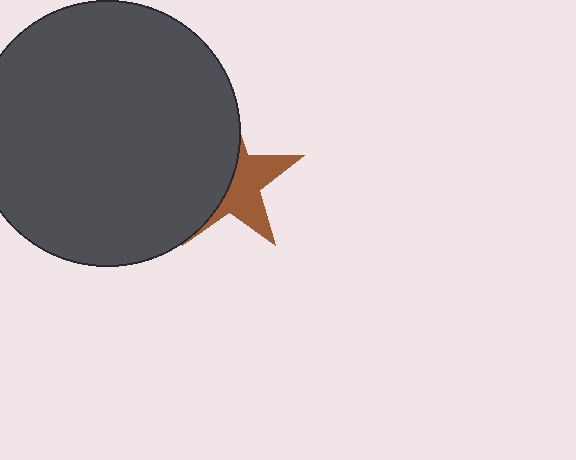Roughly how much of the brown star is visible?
About half of it is visible (roughly 46%).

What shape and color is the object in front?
The object in front is a dark gray circle.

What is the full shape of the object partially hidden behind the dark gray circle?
The partially hidden object is a brown star.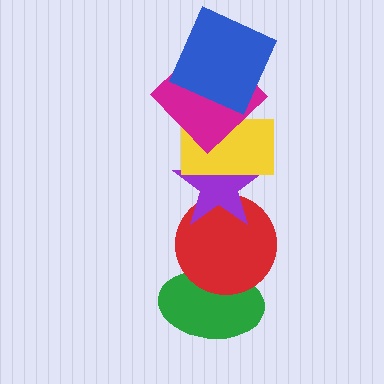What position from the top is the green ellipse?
The green ellipse is 6th from the top.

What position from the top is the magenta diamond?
The magenta diamond is 2nd from the top.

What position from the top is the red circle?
The red circle is 5th from the top.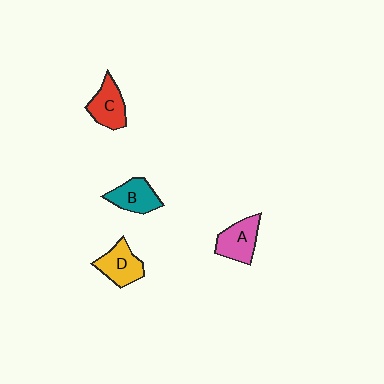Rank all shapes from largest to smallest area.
From largest to smallest: A (pink), D (yellow), C (red), B (teal).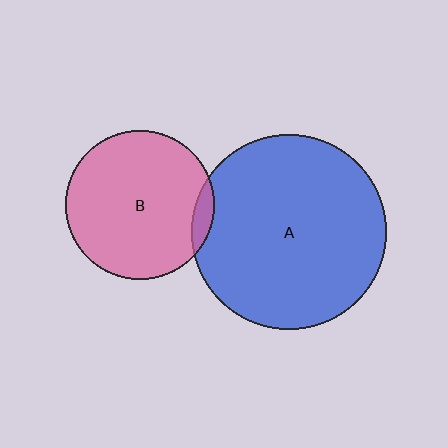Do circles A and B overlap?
Yes.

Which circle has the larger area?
Circle A (blue).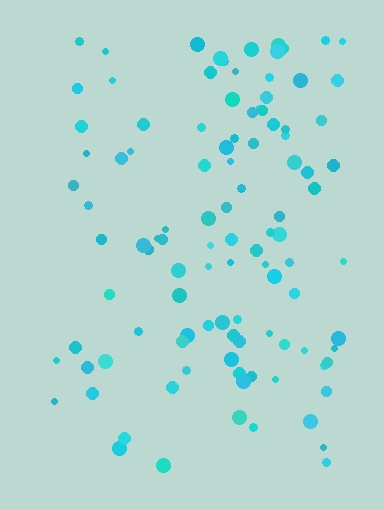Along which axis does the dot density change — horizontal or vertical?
Horizontal.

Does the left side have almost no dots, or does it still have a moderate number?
Still a moderate number, just noticeably fewer than the right.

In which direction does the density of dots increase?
From left to right, with the right side densest.